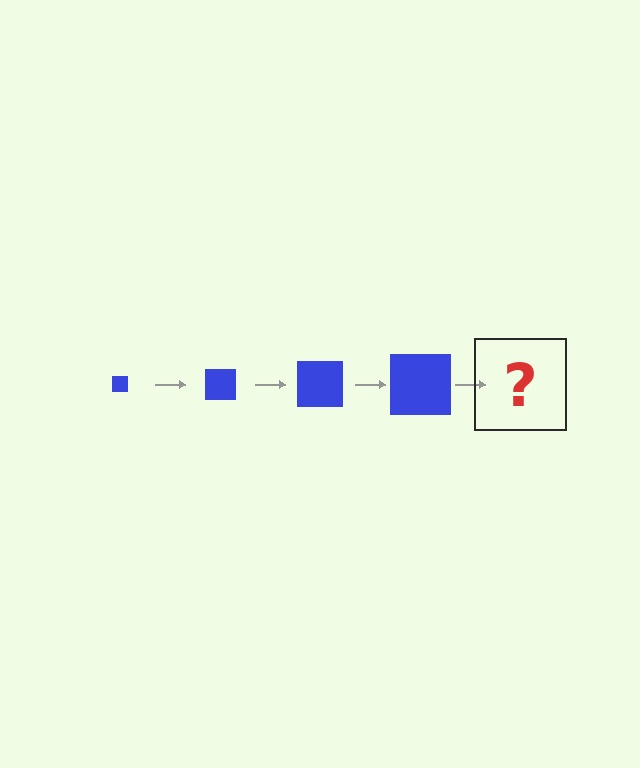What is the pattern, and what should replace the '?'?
The pattern is that the square gets progressively larger each step. The '?' should be a blue square, larger than the previous one.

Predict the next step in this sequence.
The next step is a blue square, larger than the previous one.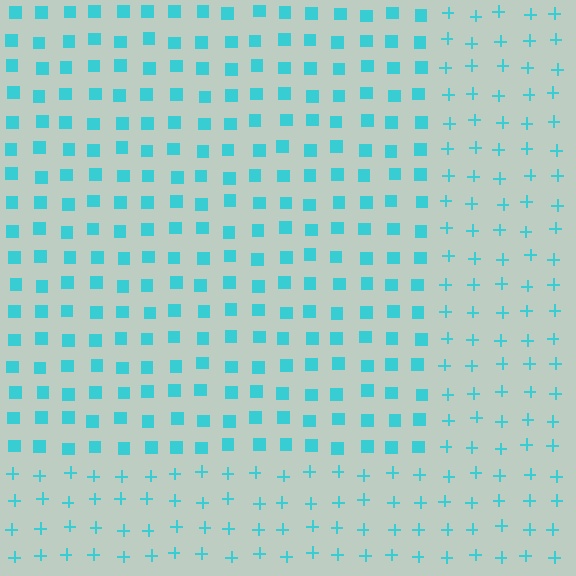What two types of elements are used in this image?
The image uses squares inside the rectangle region and plus signs outside it.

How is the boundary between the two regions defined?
The boundary is defined by a change in element shape: squares inside vs. plus signs outside. All elements share the same color and spacing.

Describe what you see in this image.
The image is filled with small cyan elements arranged in a uniform grid. A rectangle-shaped region contains squares, while the surrounding area contains plus signs. The boundary is defined purely by the change in element shape.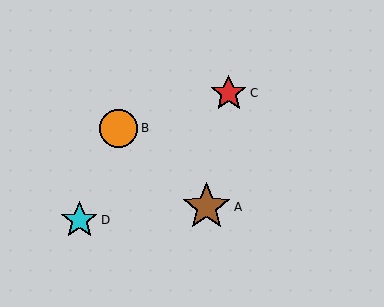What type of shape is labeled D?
Shape D is a cyan star.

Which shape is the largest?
The brown star (labeled A) is the largest.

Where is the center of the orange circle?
The center of the orange circle is at (119, 128).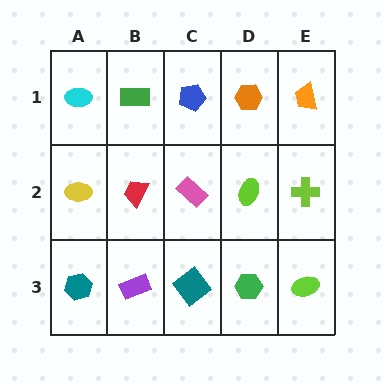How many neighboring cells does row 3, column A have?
2.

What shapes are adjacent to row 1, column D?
A lime ellipse (row 2, column D), a blue pentagon (row 1, column C), an orange trapezoid (row 1, column E).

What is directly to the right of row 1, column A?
A green rectangle.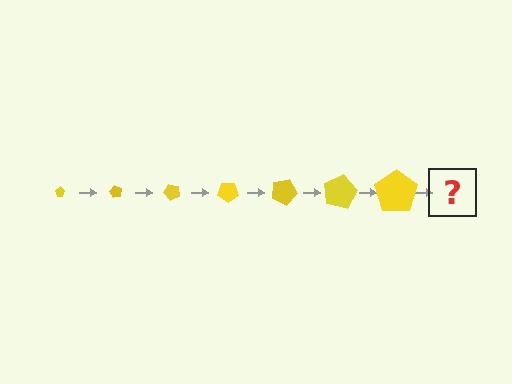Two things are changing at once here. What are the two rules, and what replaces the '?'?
The two rules are that the pentagon grows larger each step and it rotates 60 degrees each step. The '?' should be a pentagon, larger than the previous one and rotated 420 degrees from the start.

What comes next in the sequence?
The next element should be a pentagon, larger than the previous one and rotated 420 degrees from the start.